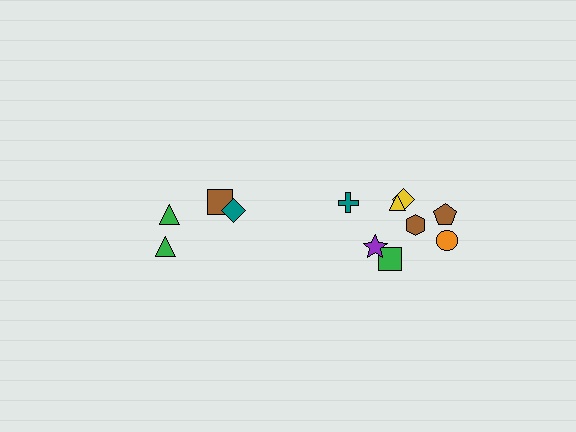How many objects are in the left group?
There are 4 objects.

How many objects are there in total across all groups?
There are 12 objects.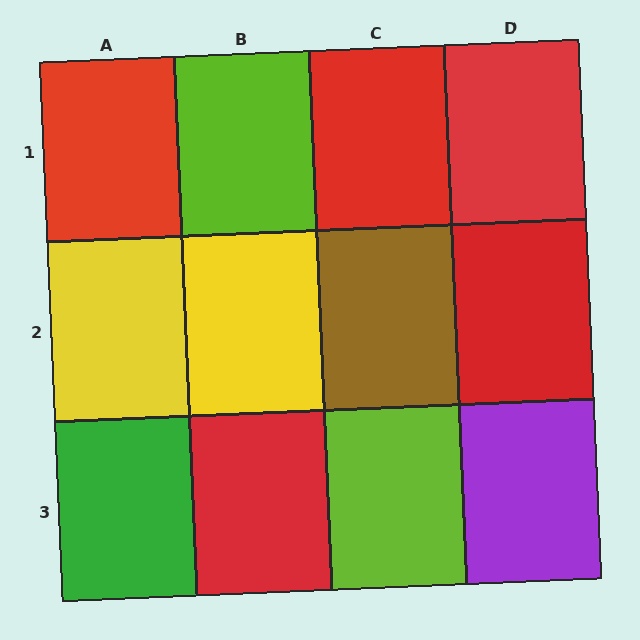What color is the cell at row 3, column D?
Purple.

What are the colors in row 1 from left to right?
Red, lime, red, red.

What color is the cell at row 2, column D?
Red.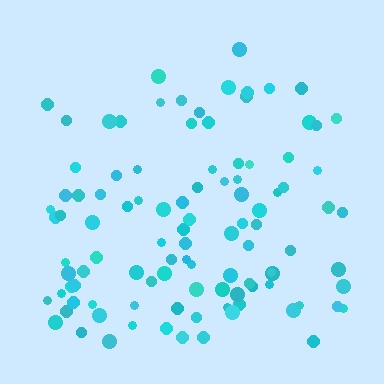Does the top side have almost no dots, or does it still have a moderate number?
Still a moderate number, just noticeably fewer than the bottom.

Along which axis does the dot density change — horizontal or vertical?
Vertical.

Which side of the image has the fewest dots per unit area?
The top.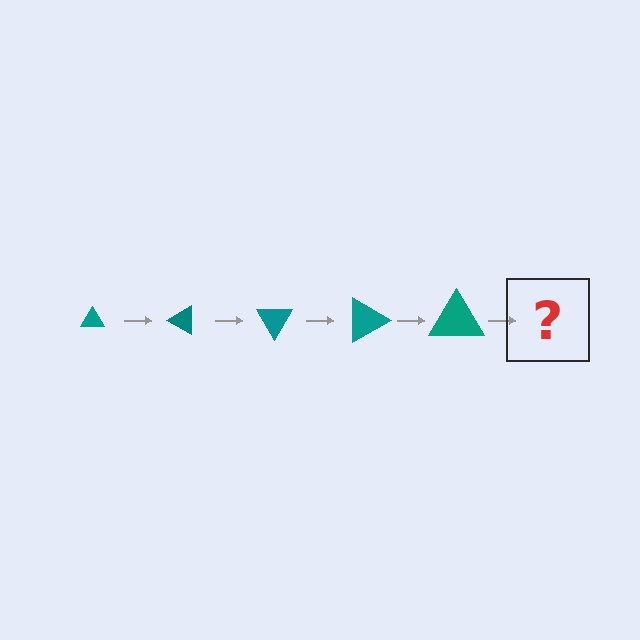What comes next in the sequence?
The next element should be a triangle, larger than the previous one and rotated 150 degrees from the start.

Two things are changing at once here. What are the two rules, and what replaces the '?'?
The two rules are that the triangle grows larger each step and it rotates 30 degrees each step. The '?' should be a triangle, larger than the previous one and rotated 150 degrees from the start.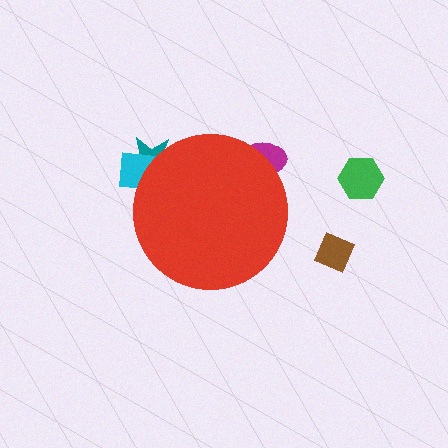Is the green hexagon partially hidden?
No, the green hexagon is fully visible.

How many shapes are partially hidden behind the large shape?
3 shapes are partially hidden.